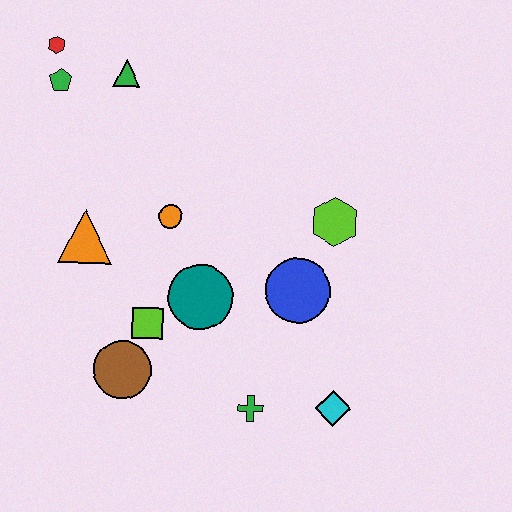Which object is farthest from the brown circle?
The red hexagon is farthest from the brown circle.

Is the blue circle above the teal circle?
Yes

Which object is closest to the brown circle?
The lime square is closest to the brown circle.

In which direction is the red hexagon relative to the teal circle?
The red hexagon is above the teal circle.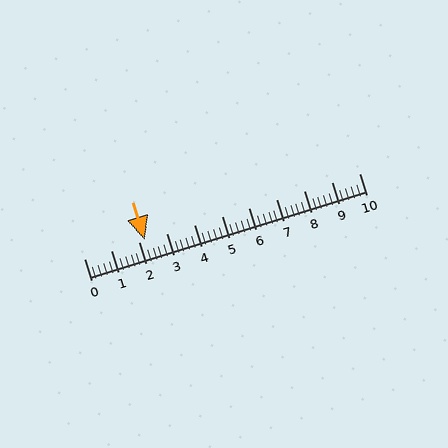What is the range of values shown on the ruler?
The ruler shows values from 0 to 10.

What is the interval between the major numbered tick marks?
The major tick marks are spaced 1 units apart.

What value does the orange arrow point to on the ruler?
The orange arrow points to approximately 2.2.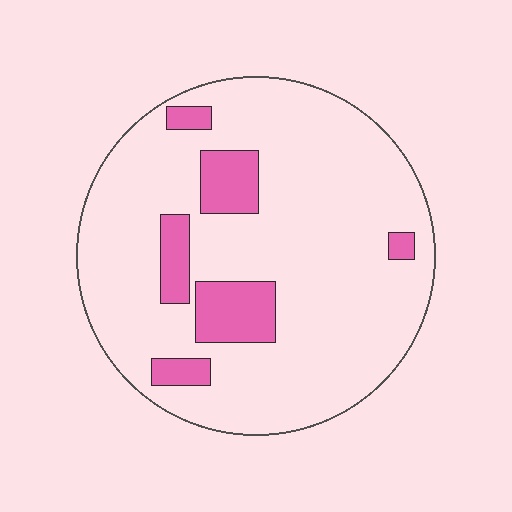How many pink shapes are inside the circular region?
6.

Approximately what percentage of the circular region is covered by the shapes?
Approximately 15%.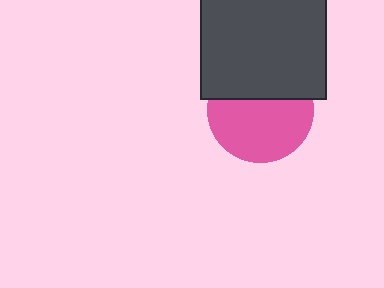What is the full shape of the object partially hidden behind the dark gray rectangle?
The partially hidden object is a pink circle.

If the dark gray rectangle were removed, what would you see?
You would see the complete pink circle.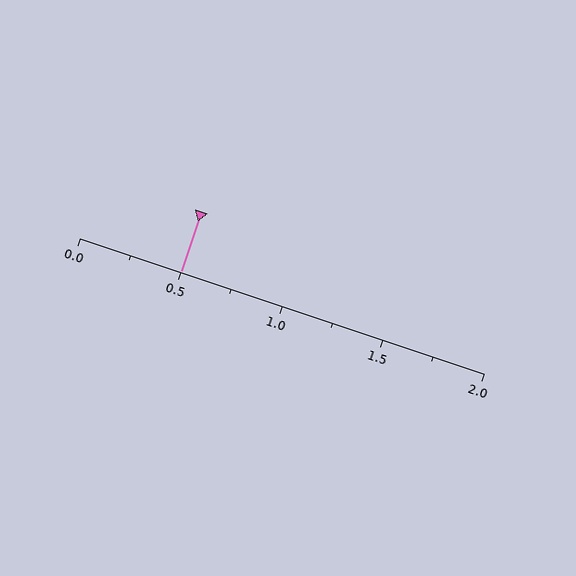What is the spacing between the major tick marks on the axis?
The major ticks are spaced 0.5 apart.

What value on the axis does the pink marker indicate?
The marker indicates approximately 0.5.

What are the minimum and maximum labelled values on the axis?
The axis runs from 0.0 to 2.0.